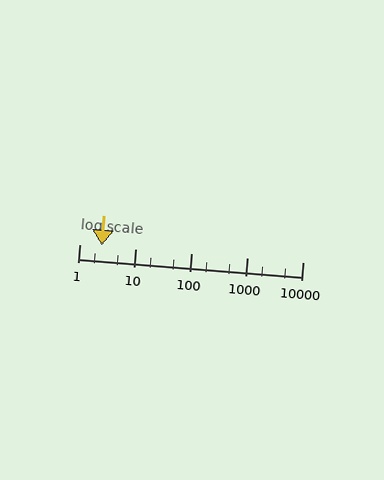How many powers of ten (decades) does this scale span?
The scale spans 4 decades, from 1 to 10000.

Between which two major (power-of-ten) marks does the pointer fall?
The pointer is between 1 and 10.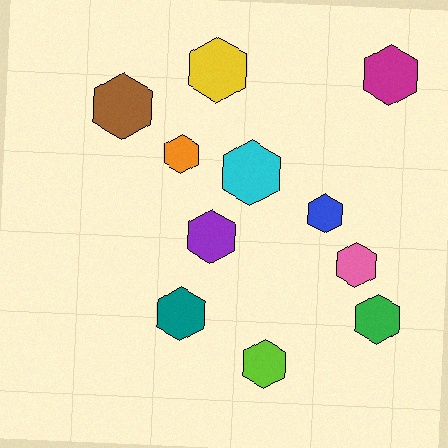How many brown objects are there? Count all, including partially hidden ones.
There is 1 brown object.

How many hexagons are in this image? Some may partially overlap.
There are 11 hexagons.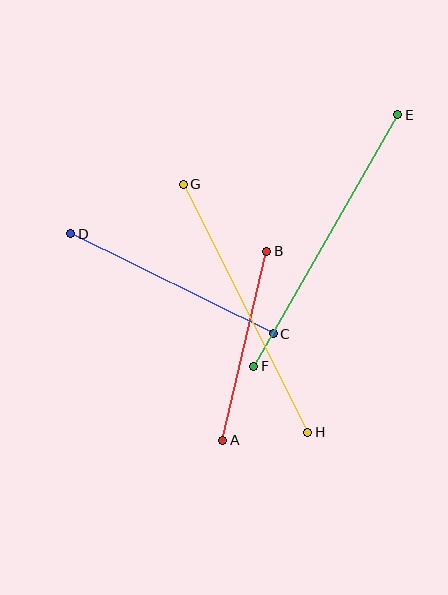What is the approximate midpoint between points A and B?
The midpoint is at approximately (245, 346) pixels.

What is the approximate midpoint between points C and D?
The midpoint is at approximately (172, 284) pixels.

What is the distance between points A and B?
The distance is approximately 194 pixels.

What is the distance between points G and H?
The distance is approximately 277 pixels.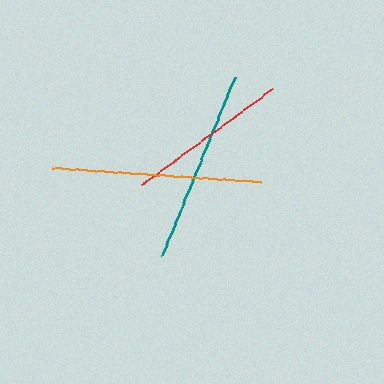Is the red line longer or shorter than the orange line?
The orange line is longer than the red line.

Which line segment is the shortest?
The red line is the shortest at approximately 163 pixels.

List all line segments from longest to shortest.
From longest to shortest: orange, teal, red.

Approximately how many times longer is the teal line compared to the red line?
The teal line is approximately 1.2 times the length of the red line.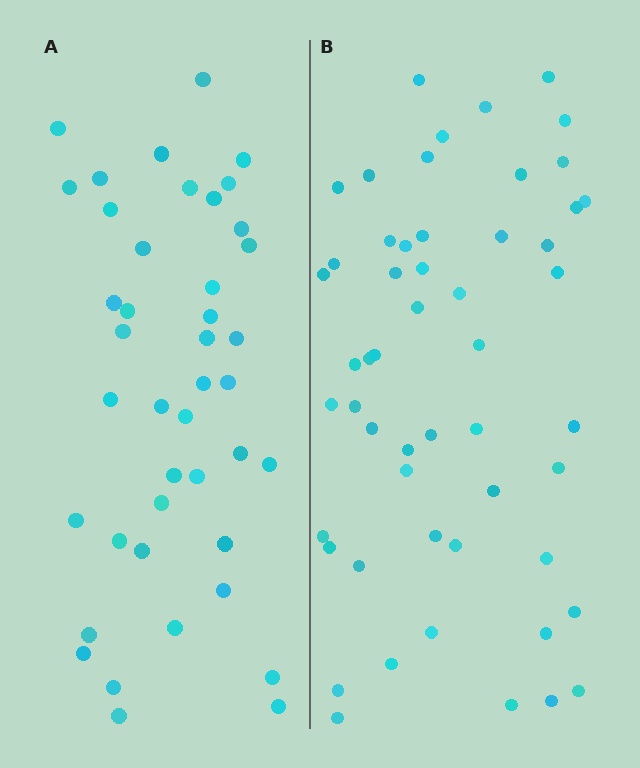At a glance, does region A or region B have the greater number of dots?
Region B (the right region) has more dots.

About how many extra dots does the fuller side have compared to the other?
Region B has roughly 12 or so more dots than region A.